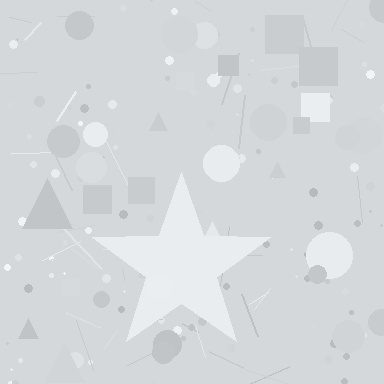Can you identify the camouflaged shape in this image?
The camouflaged shape is a star.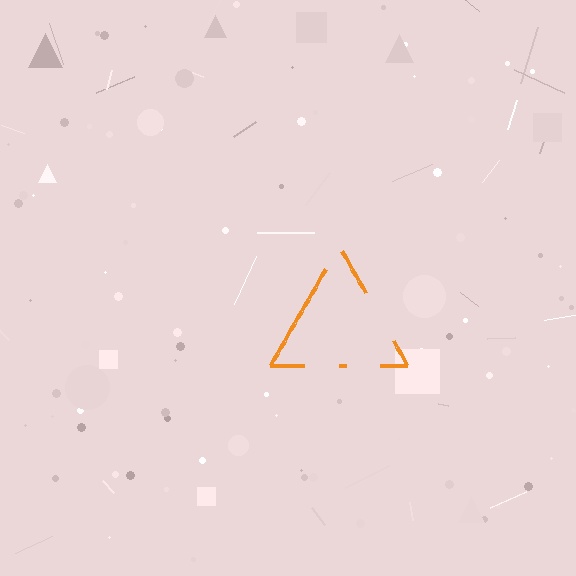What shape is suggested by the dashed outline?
The dashed outline suggests a triangle.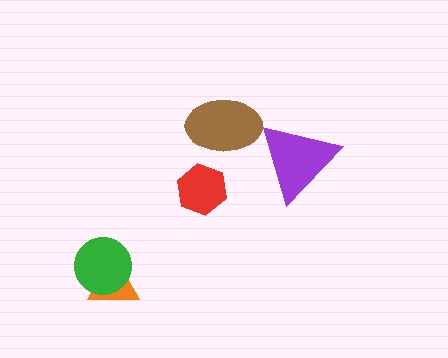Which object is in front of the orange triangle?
The green circle is in front of the orange triangle.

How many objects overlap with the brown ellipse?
0 objects overlap with the brown ellipse.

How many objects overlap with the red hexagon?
0 objects overlap with the red hexagon.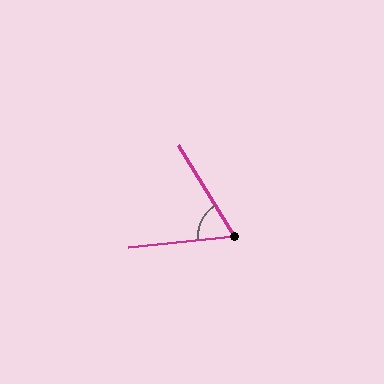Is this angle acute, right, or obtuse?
It is acute.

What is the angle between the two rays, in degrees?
Approximately 64 degrees.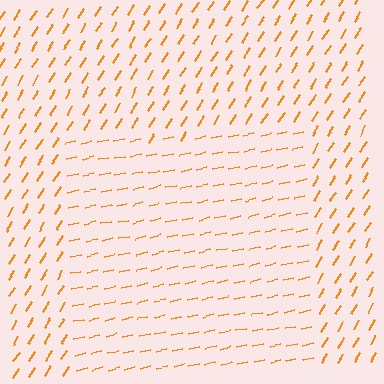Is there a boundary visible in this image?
Yes, there is a texture boundary formed by a change in line orientation.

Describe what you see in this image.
The image is filled with small orange line segments. A rectangle region in the image has lines oriented differently from the surrounding lines, creating a visible texture boundary.